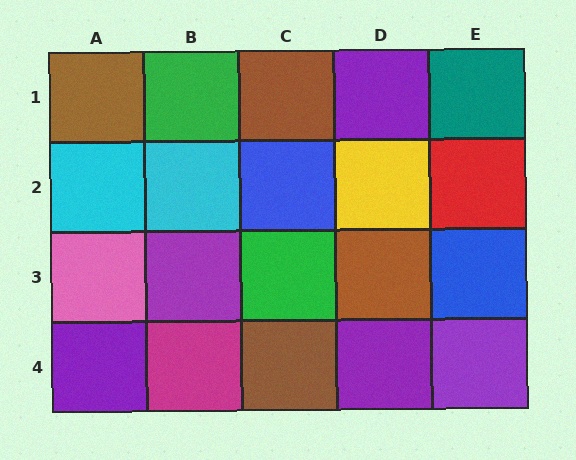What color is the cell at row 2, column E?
Red.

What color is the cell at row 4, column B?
Magenta.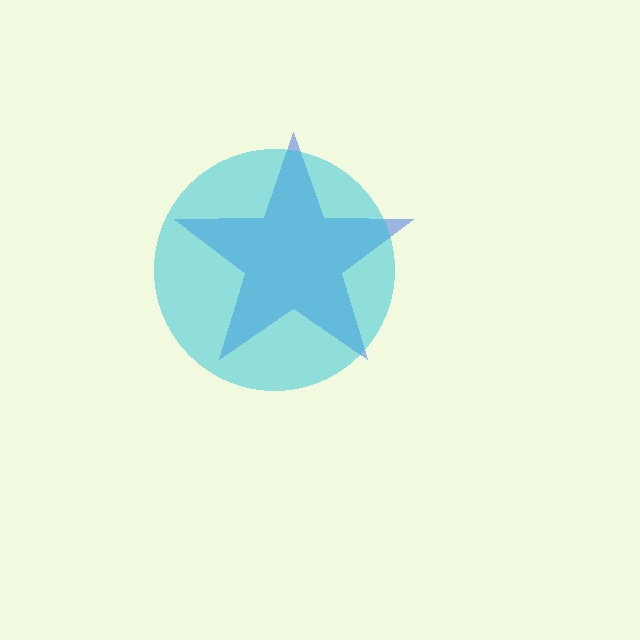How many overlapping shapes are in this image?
There are 2 overlapping shapes in the image.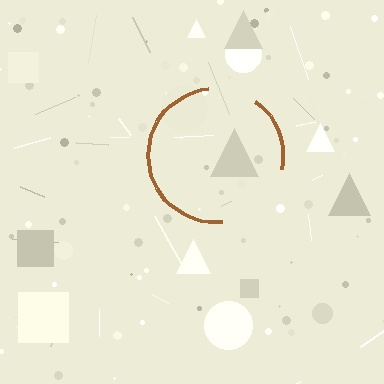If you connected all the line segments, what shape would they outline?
They would outline a circle.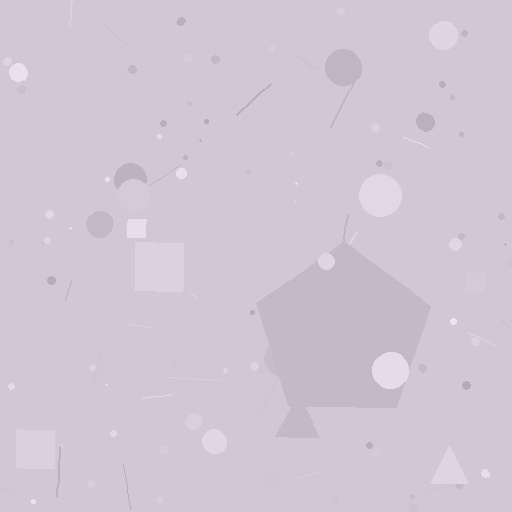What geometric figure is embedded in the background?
A pentagon is embedded in the background.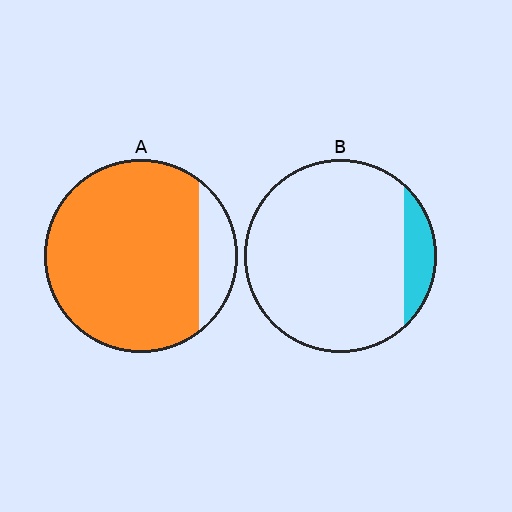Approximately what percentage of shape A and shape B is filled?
A is approximately 85% and B is approximately 10%.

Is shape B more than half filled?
No.